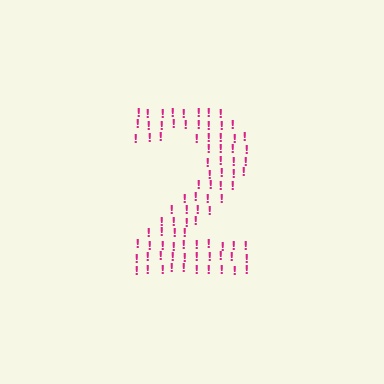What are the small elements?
The small elements are exclamation marks.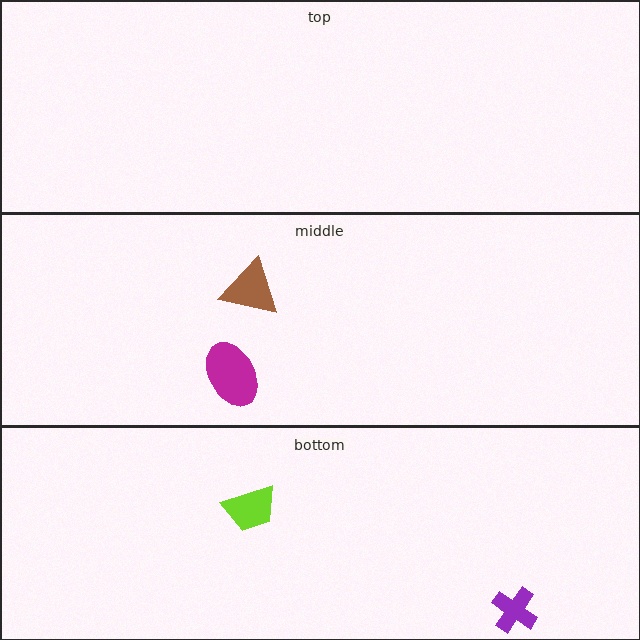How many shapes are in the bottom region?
2.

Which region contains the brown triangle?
The middle region.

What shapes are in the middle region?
The brown triangle, the magenta ellipse.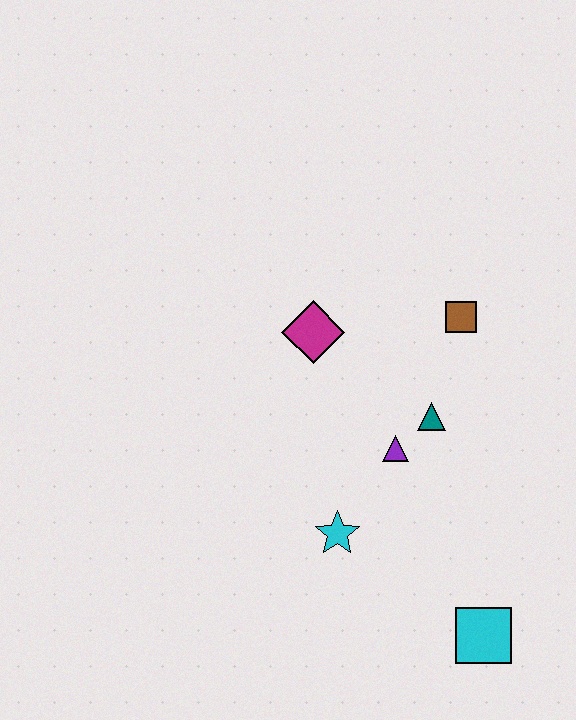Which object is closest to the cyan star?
The purple triangle is closest to the cyan star.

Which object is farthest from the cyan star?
The brown square is farthest from the cyan star.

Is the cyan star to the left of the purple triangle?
Yes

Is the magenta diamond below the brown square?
Yes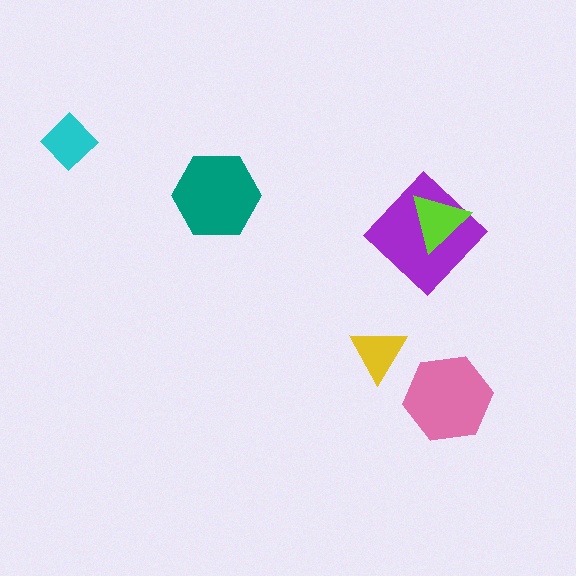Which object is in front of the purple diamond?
The lime triangle is in front of the purple diamond.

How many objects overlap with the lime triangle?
1 object overlaps with the lime triangle.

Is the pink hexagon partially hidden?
No, no other shape covers it.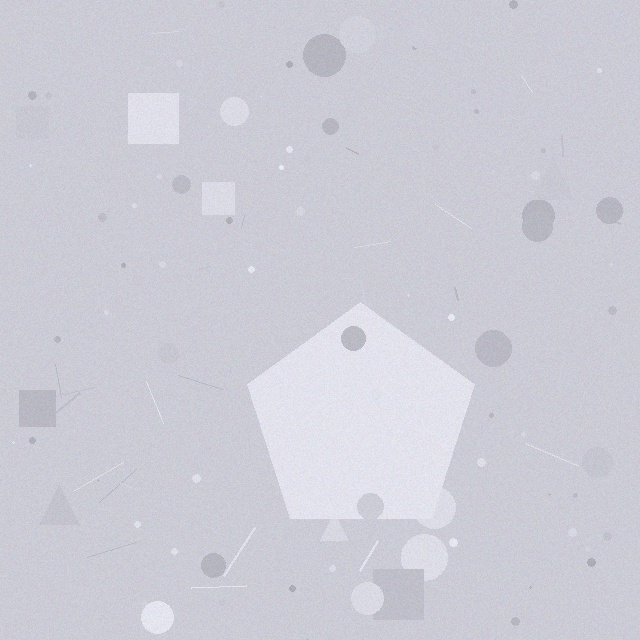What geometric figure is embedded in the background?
A pentagon is embedded in the background.